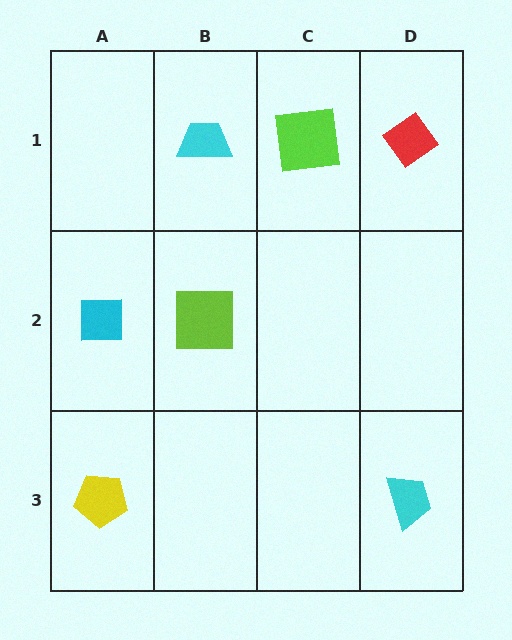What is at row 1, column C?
A lime square.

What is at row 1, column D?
A red diamond.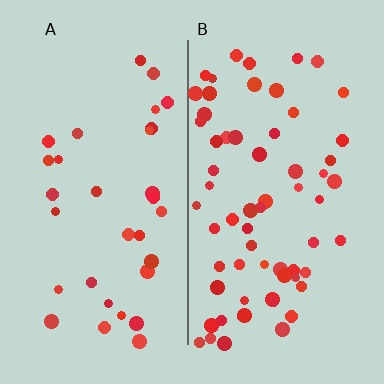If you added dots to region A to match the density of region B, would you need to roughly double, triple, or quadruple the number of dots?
Approximately double.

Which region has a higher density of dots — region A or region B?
B (the right).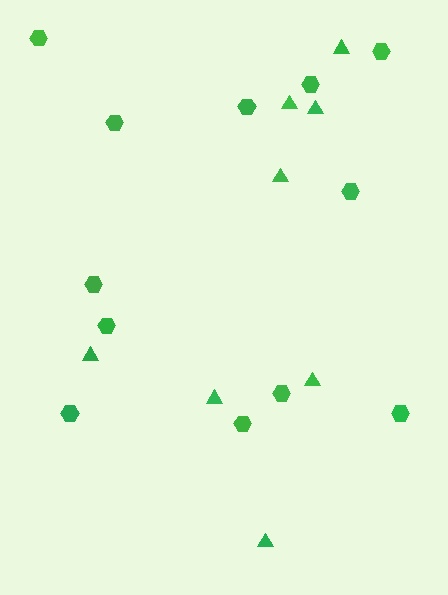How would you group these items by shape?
There are 2 groups: one group of hexagons (12) and one group of triangles (8).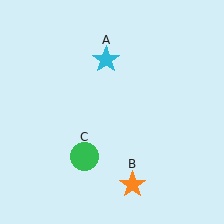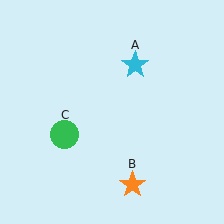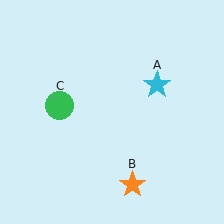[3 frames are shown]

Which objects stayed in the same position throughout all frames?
Orange star (object B) remained stationary.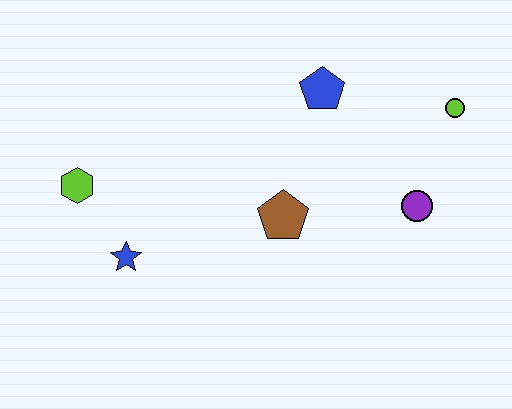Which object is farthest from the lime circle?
The lime hexagon is farthest from the lime circle.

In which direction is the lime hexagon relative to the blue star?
The lime hexagon is above the blue star.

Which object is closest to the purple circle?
The lime circle is closest to the purple circle.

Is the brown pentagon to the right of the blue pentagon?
No